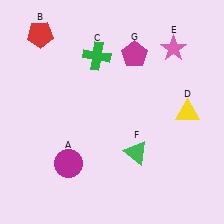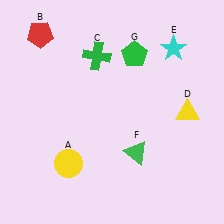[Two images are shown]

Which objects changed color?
A changed from magenta to yellow. E changed from pink to cyan. G changed from magenta to green.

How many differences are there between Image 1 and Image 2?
There are 3 differences between the two images.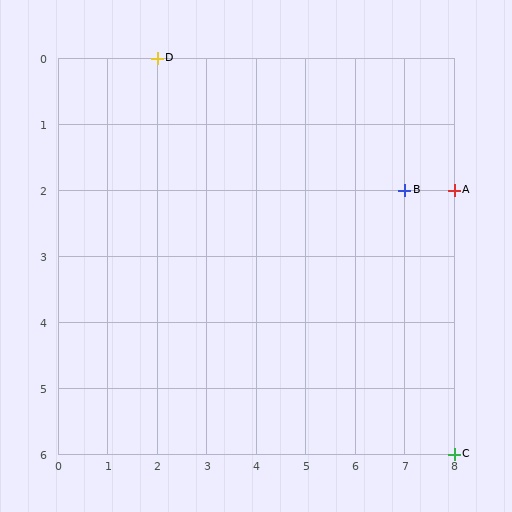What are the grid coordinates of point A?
Point A is at grid coordinates (8, 2).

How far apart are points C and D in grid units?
Points C and D are 6 columns and 6 rows apart (about 8.5 grid units diagonally).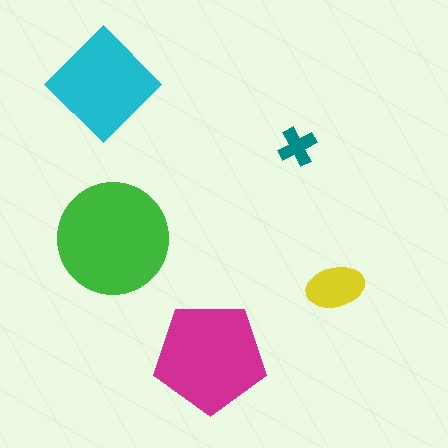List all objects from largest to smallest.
The green circle, the magenta pentagon, the cyan diamond, the yellow ellipse, the teal cross.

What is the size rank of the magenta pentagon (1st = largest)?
2nd.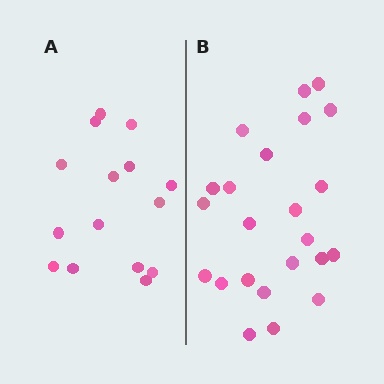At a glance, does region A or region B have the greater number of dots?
Region B (the right region) has more dots.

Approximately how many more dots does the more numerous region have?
Region B has roughly 8 or so more dots than region A.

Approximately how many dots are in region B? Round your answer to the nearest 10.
About 20 dots. (The exact count is 23, which rounds to 20.)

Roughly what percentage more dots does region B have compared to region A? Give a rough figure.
About 55% more.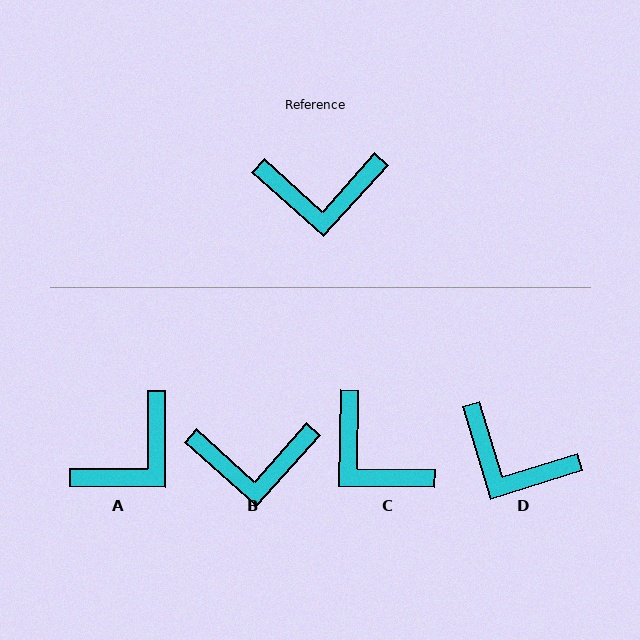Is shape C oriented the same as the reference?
No, it is off by about 49 degrees.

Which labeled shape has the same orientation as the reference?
B.